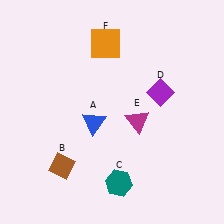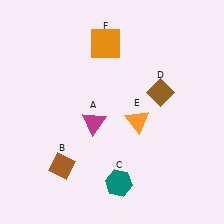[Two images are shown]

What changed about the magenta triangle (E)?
In Image 1, E is magenta. In Image 2, it changed to orange.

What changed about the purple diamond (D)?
In Image 1, D is purple. In Image 2, it changed to brown.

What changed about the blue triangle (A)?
In Image 1, A is blue. In Image 2, it changed to magenta.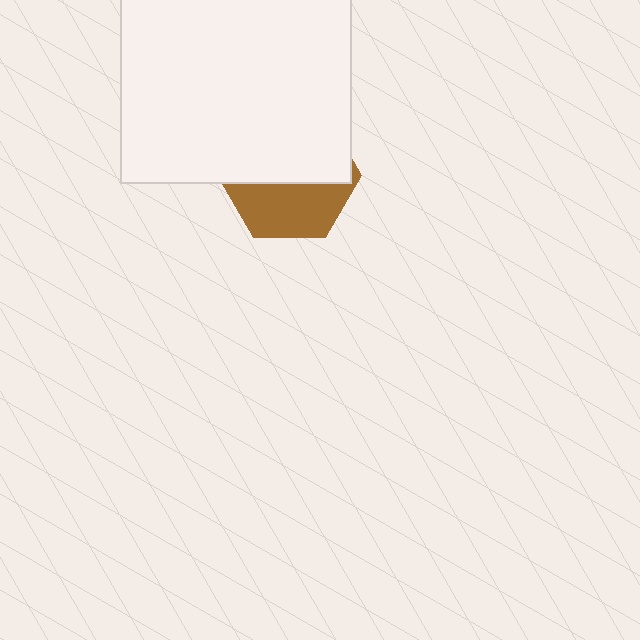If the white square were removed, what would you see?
You would see the complete brown hexagon.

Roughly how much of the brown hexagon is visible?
A small part of it is visible (roughly 42%).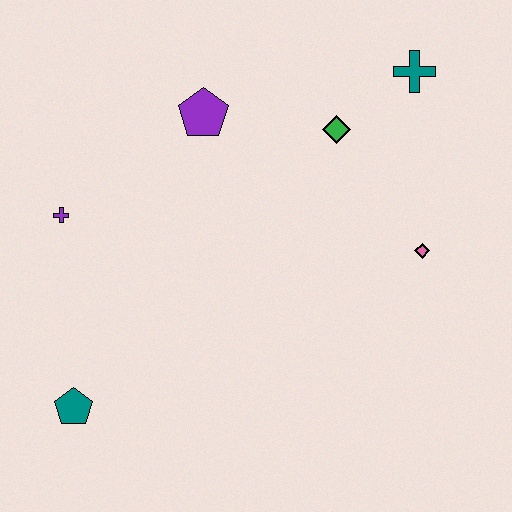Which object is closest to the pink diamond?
The green diamond is closest to the pink diamond.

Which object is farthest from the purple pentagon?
The teal pentagon is farthest from the purple pentagon.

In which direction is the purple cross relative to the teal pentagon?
The purple cross is above the teal pentagon.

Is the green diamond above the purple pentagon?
No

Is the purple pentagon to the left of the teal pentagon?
No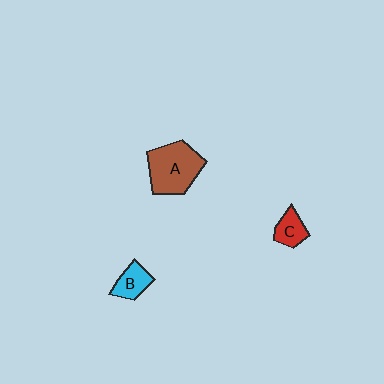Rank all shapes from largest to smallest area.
From largest to smallest: A (brown), B (cyan), C (red).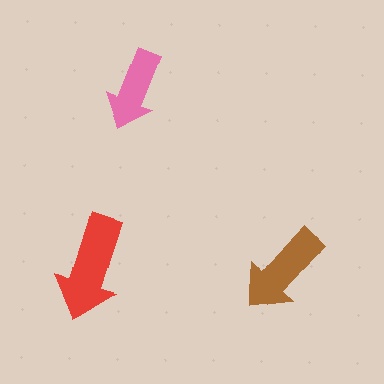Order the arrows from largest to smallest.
the red one, the brown one, the pink one.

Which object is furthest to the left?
The red arrow is leftmost.